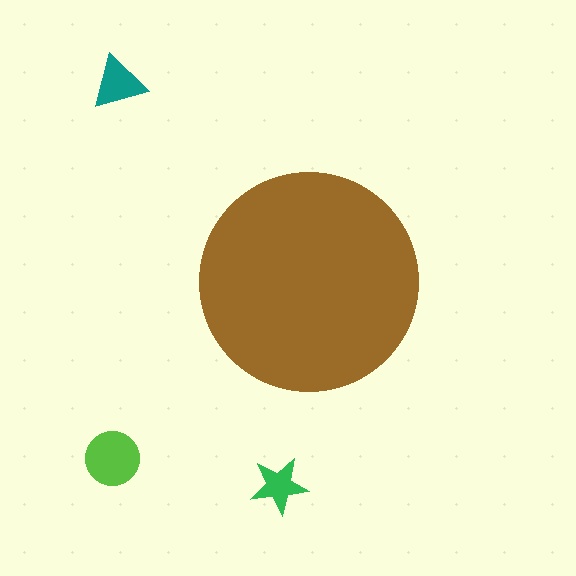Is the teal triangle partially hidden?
No, the teal triangle is fully visible.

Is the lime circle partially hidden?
No, the lime circle is fully visible.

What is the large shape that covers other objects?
A brown circle.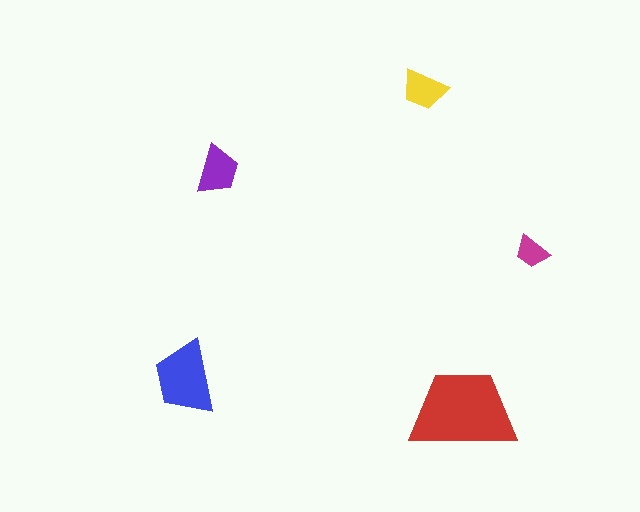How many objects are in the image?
There are 5 objects in the image.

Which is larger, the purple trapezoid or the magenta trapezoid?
The purple one.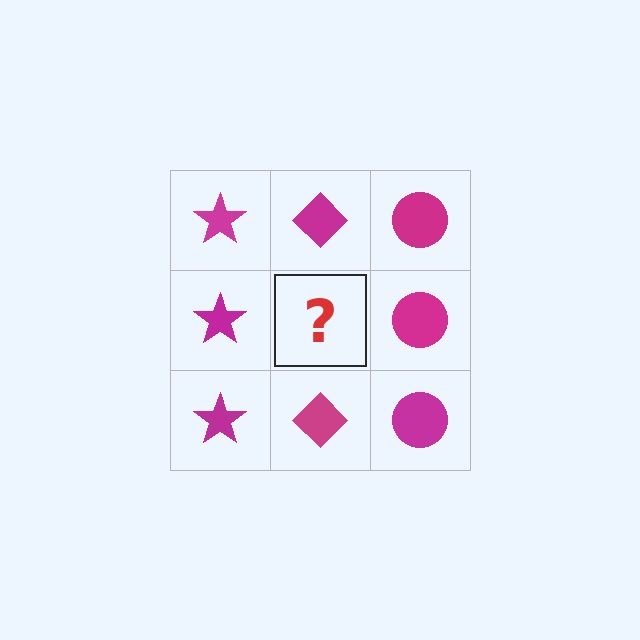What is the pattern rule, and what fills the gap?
The rule is that each column has a consistent shape. The gap should be filled with a magenta diamond.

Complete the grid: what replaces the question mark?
The question mark should be replaced with a magenta diamond.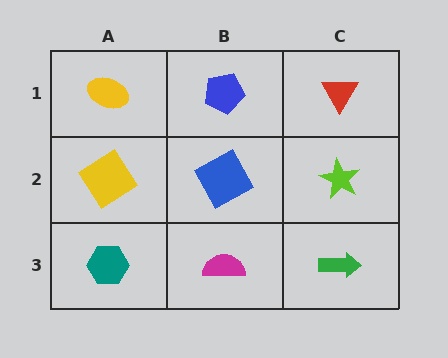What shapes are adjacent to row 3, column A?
A yellow diamond (row 2, column A), a magenta semicircle (row 3, column B).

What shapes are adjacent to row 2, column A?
A yellow ellipse (row 1, column A), a teal hexagon (row 3, column A), a blue square (row 2, column B).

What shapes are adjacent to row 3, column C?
A lime star (row 2, column C), a magenta semicircle (row 3, column B).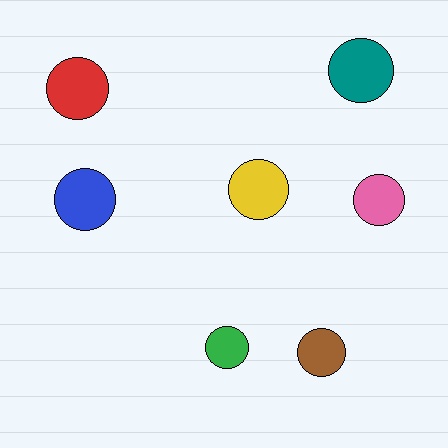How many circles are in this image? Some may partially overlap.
There are 7 circles.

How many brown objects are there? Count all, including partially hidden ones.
There is 1 brown object.